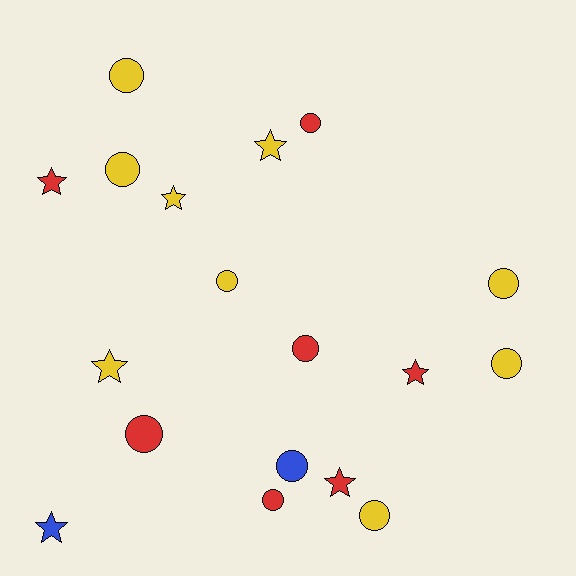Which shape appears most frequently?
Circle, with 11 objects.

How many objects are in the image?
There are 18 objects.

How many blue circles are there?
There is 1 blue circle.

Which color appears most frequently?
Yellow, with 9 objects.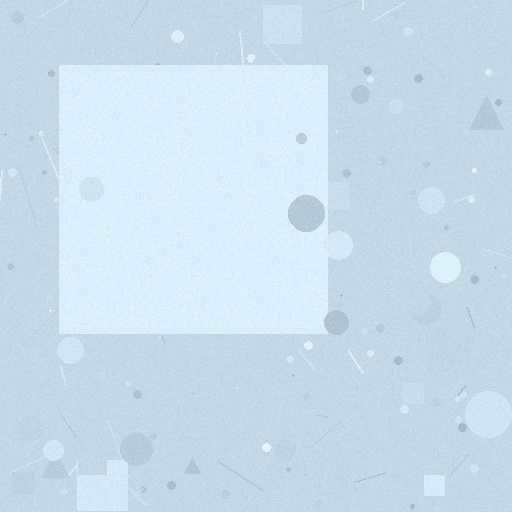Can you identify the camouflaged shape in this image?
The camouflaged shape is a square.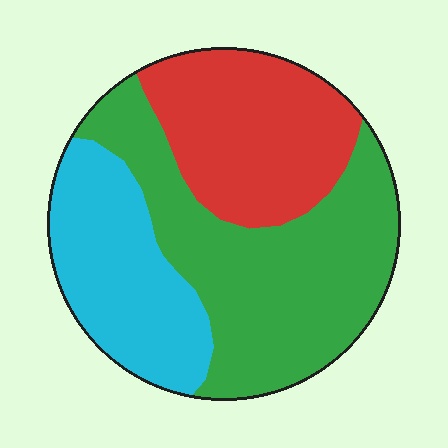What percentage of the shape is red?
Red covers about 30% of the shape.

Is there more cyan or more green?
Green.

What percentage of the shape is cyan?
Cyan takes up about one quarter (1/4) of the shape.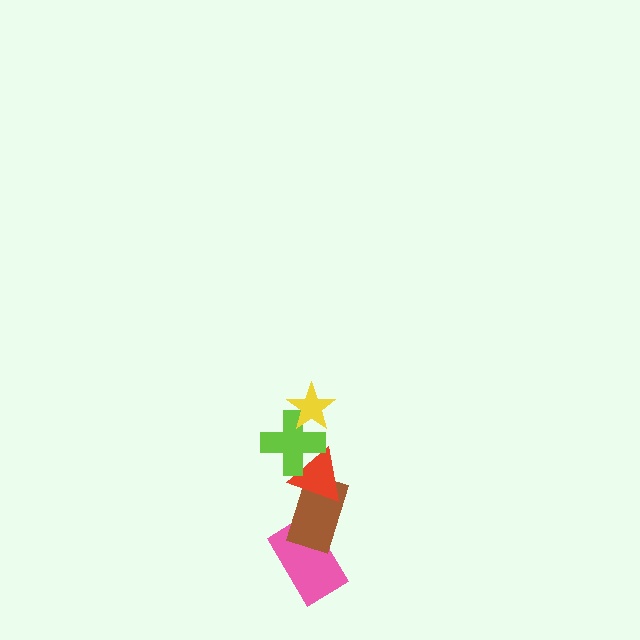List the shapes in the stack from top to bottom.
From top to bottom: the yellow star, the lime cross, the red triangle, the brown rectangle, the pink rectangle.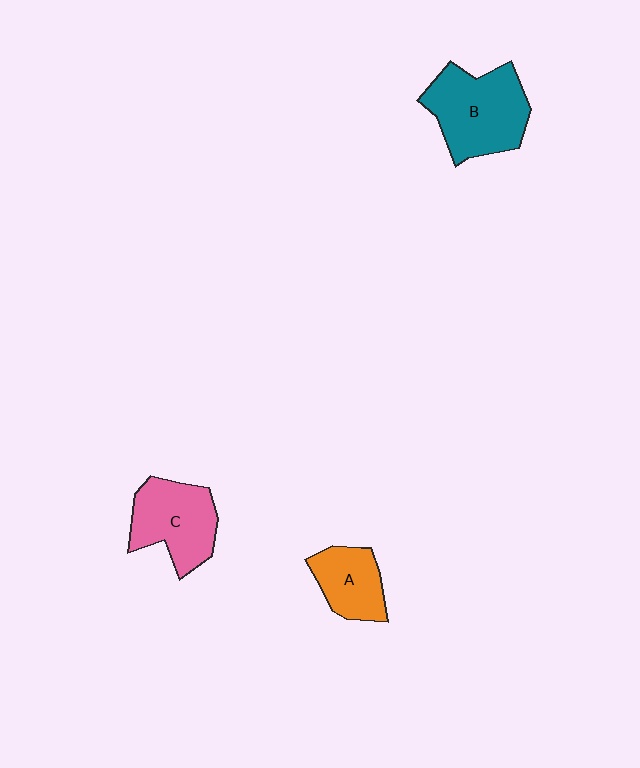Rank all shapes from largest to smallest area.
From largest to smallest: B (teal), C (pink), A (orange).